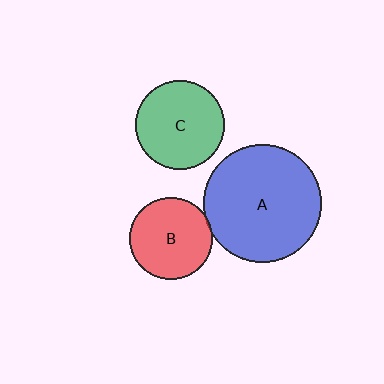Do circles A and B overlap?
Yes.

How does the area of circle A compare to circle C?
Approximately 1.8 times.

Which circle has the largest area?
Circle A (blue).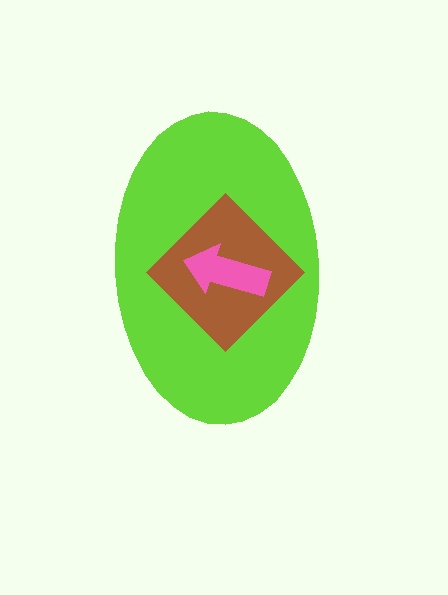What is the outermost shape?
The lime ellipse.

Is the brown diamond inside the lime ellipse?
Yes.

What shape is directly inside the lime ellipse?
The brown diamond.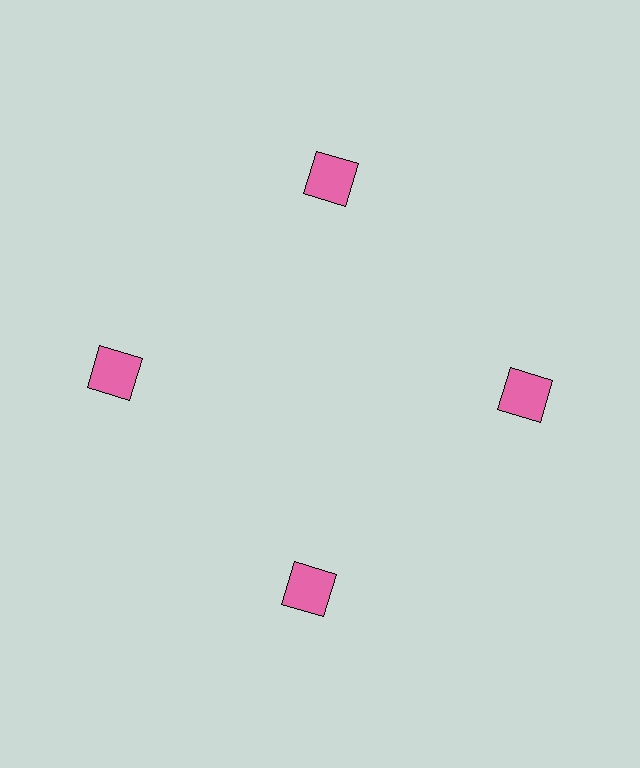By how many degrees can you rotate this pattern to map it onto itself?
The pattern maps onto itself every 90 degrees of rotation.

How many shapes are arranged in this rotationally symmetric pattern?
There are 4 shapes, arranged in 4 groups of 1.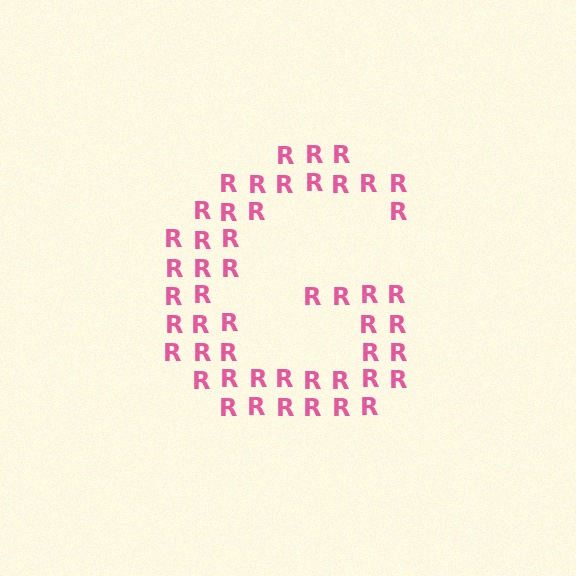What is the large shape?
The large shape is the letter G.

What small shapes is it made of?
It is made of small letter R's.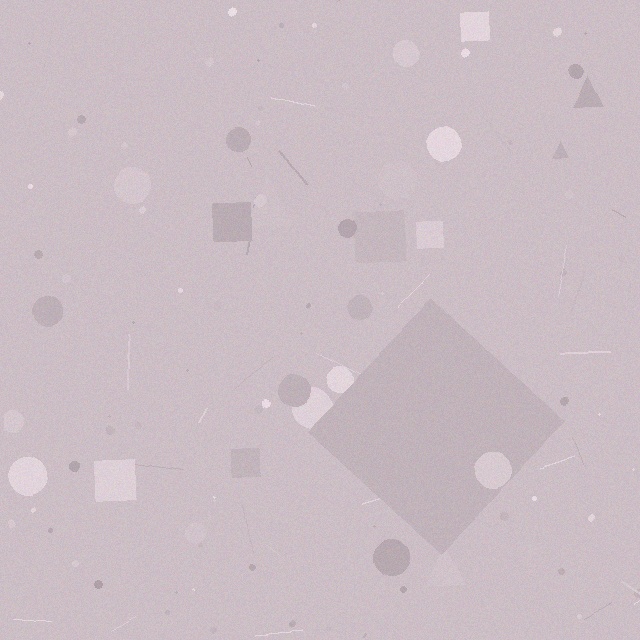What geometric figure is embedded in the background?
A diamond is embedded in the background.